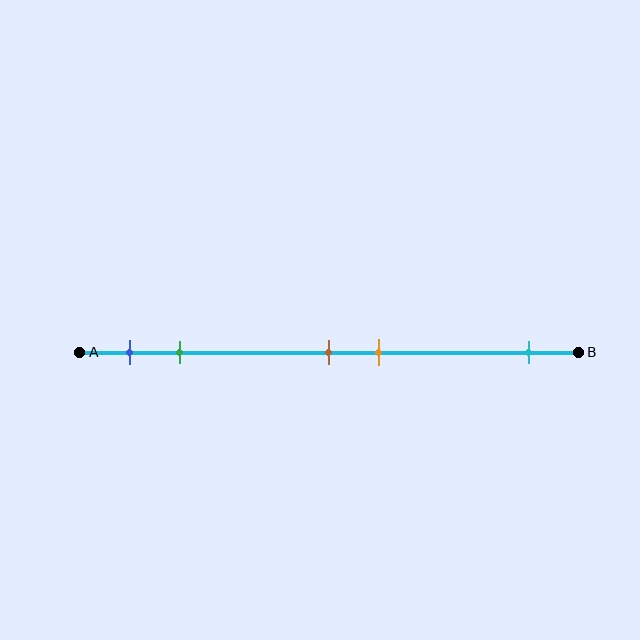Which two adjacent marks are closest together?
The brown and orange marks are the closest adjacent pair.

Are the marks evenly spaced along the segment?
No, the marks are not evenly spaced.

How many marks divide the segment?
There are 5 marks dividing the segment.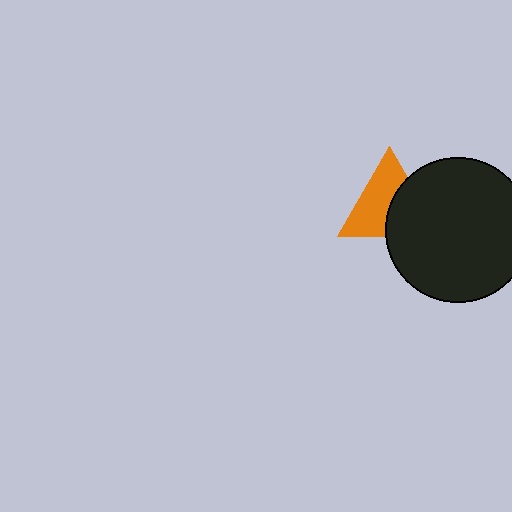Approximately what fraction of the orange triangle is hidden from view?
Roughly 42% of the orange triangle is hidden behind the black circle.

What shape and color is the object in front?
The object in front is a black circle.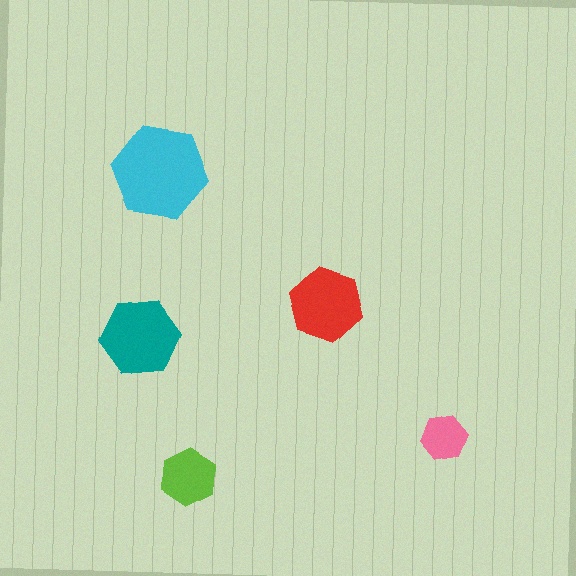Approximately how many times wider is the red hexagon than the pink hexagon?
About 1.5 times wider.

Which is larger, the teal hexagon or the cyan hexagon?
The cyan one.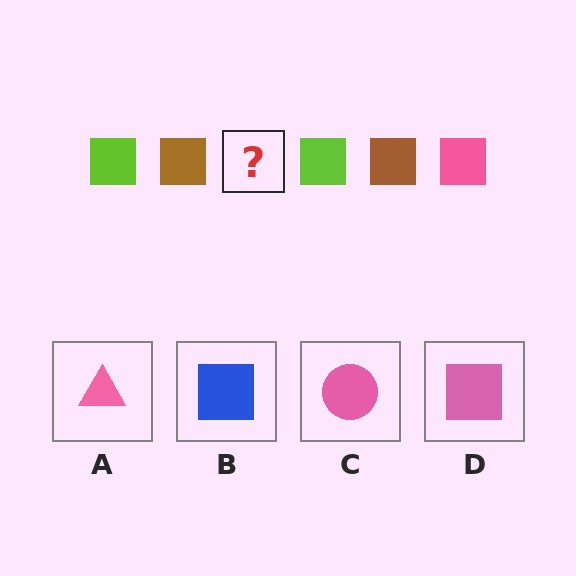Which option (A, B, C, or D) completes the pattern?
D.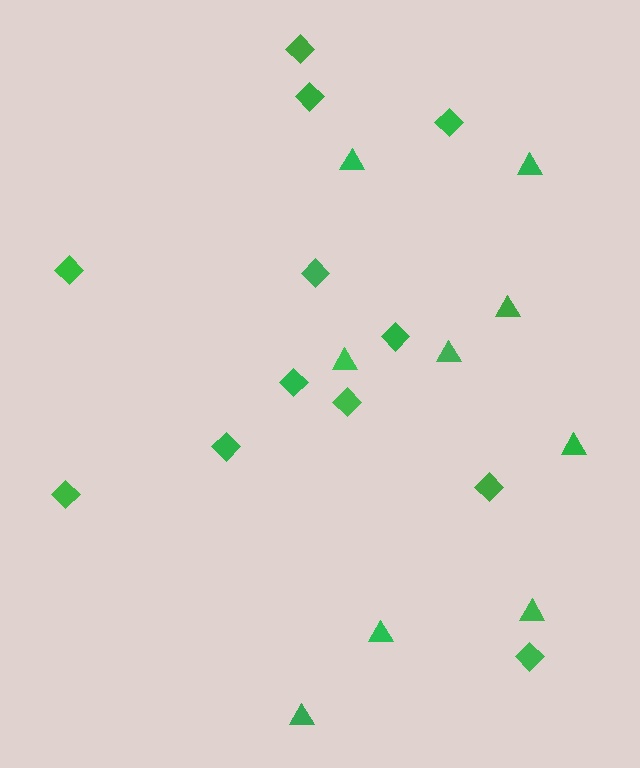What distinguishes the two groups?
There are 2 groups: one group of diamonds (12) and one group of triangles (9).